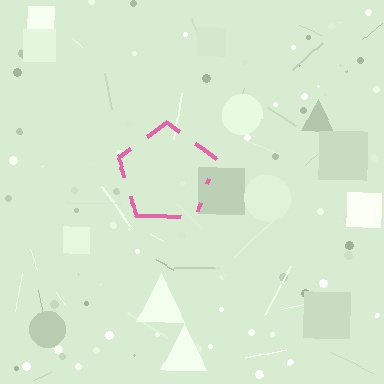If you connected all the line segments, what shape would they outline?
They would outline a pentagon.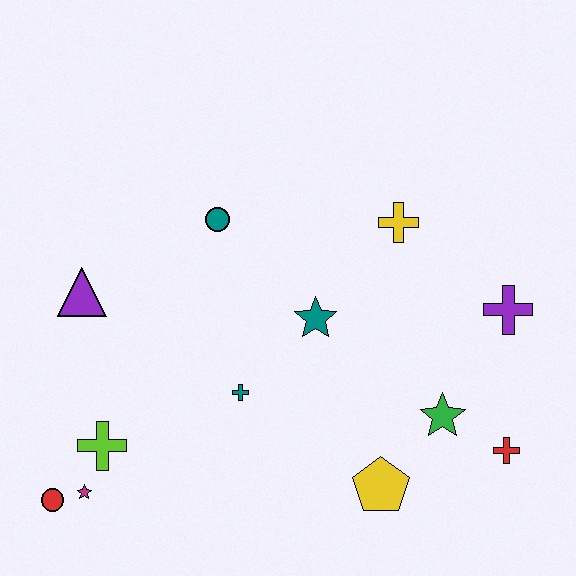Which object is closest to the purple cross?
The green star is closest to the purple cross.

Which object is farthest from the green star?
The red circle is farthest from the green star.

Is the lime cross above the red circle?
Yes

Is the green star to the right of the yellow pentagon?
Yes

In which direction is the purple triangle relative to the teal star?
The purple triangle is to the left of the teal star.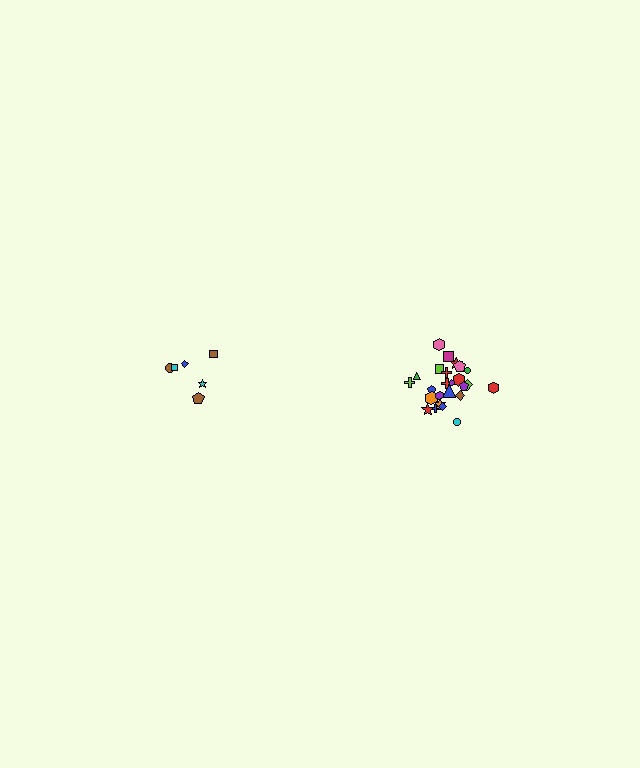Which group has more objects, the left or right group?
The right group.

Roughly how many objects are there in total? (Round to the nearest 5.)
Roughly 30 objects in total.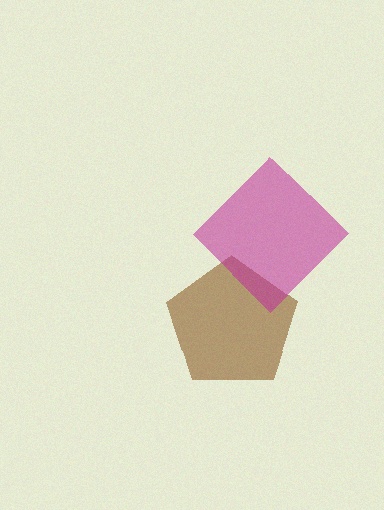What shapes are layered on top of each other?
The layered shapes are: a brown pentagon, a magenta diamond.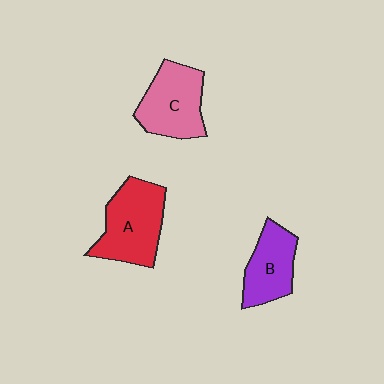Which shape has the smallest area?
Shape B (purple).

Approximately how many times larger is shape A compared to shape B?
Approximately 1.4 times.